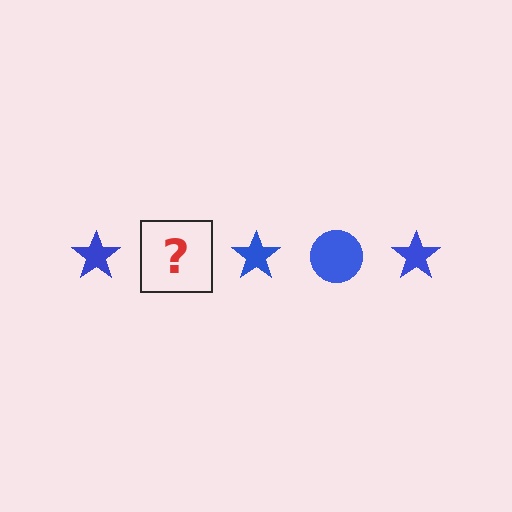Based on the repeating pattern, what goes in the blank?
The blank should be a blue circle.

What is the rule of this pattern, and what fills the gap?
The rule is that the pattern cycles through star, circle shapes in blue. The gap should be filled with a blue circle.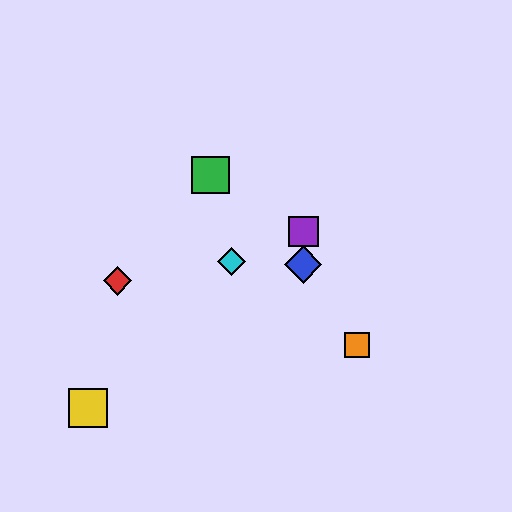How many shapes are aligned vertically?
2 shapes (the blue diamond, the purple square) are aligned vertically.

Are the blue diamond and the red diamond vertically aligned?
No, the blue diamond is at x≈303 and the red diamond is at x≈117.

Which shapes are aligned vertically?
The blue diamond, the purple square are aligned vertically.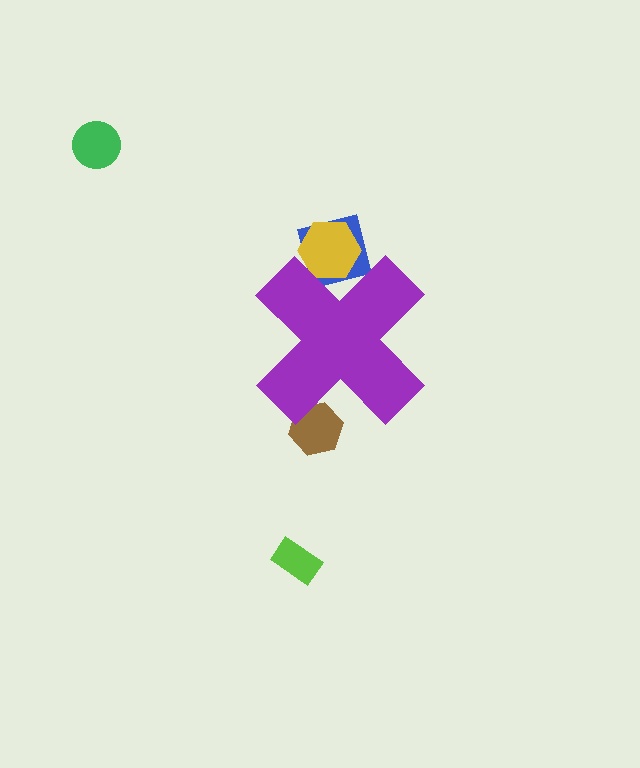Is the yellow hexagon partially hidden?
Yes, the yellow hexagon is partially hidden behind the purple cross.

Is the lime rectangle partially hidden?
No, the lime rectangle is fully visible.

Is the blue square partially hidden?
Yes, the blue square is partially hidden behind the purple cross.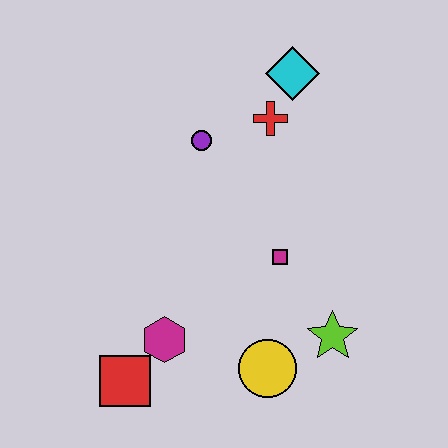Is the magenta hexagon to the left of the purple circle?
Yes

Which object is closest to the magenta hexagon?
The red square is closest to the magenta hexagon.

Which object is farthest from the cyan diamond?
The red square is farthest from the cyan diamond.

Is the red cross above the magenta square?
Yes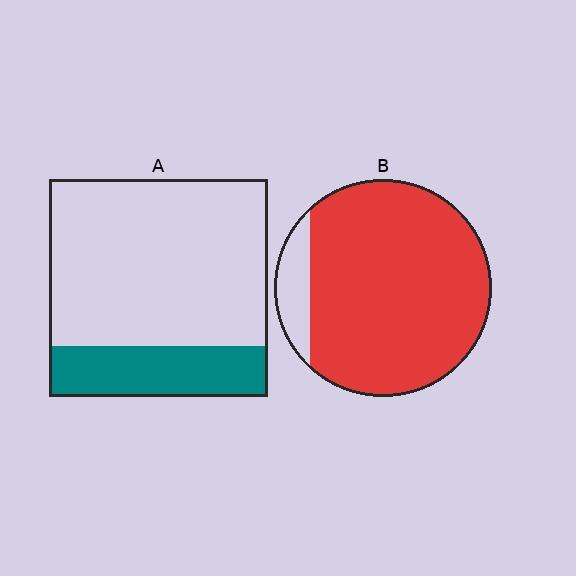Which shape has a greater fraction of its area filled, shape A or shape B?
Shape B.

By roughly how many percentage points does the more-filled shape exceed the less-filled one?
By roughly 65 percentage points (B over A).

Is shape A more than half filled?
No.